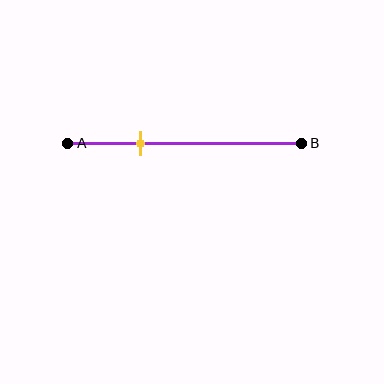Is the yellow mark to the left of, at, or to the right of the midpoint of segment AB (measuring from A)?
The yellow mark is to the left of the midpoint of segment AB.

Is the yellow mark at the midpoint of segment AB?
No, the mark is at about 30% from A, not at the 50% midpoint.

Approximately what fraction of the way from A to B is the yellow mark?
The yellow mark is approximately 30% of the way from A to B.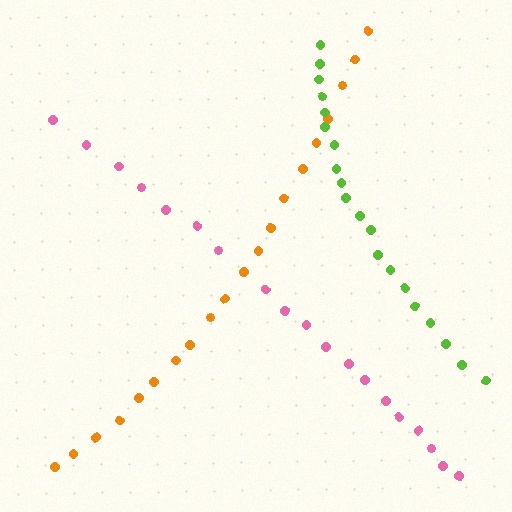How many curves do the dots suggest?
There are 3 distinct paths.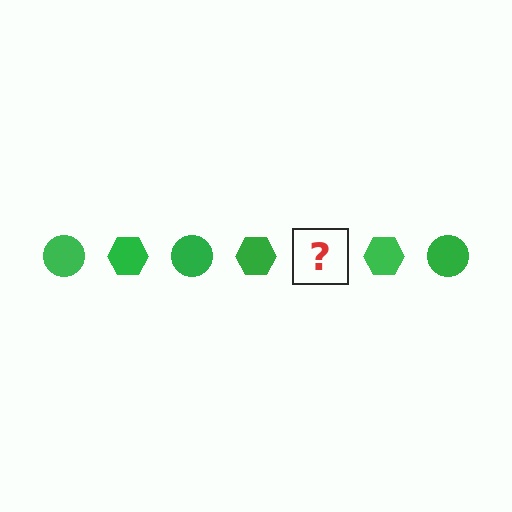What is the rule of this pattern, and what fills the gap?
The rule is that the pattern cycles through circle, hexagon shapes in green. The gap should be filled with a green circle.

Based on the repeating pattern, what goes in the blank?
The blank should be a green circle.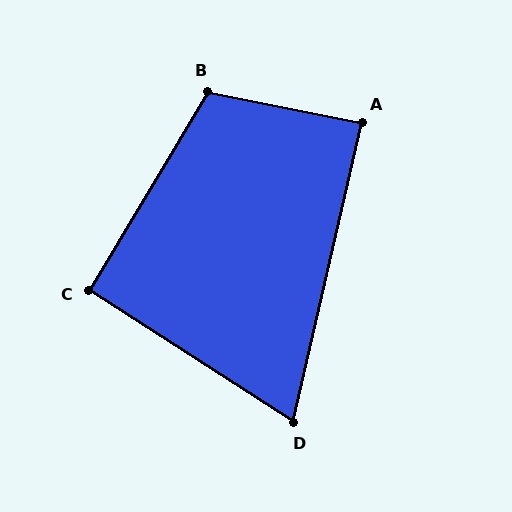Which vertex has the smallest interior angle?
D, at approximately 70 degrees.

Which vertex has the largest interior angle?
B, at approximately 110 degrees.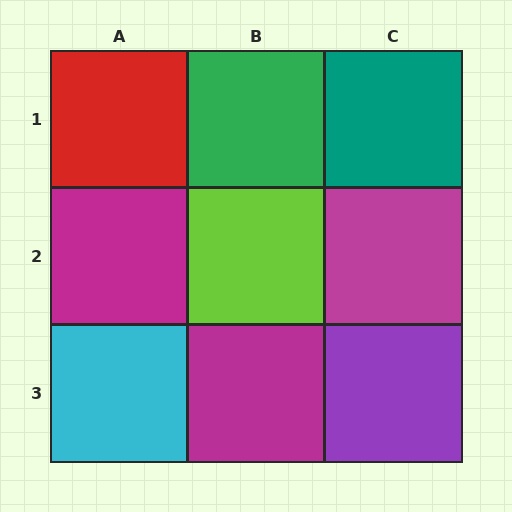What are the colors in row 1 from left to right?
Red, green, teal.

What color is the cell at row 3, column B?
Magenta.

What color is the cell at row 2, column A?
Magenta.